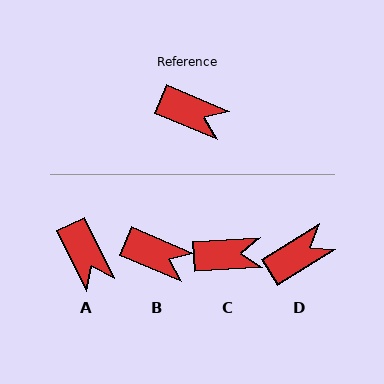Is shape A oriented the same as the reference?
No, it is off by about 41 degrees.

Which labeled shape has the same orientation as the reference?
B.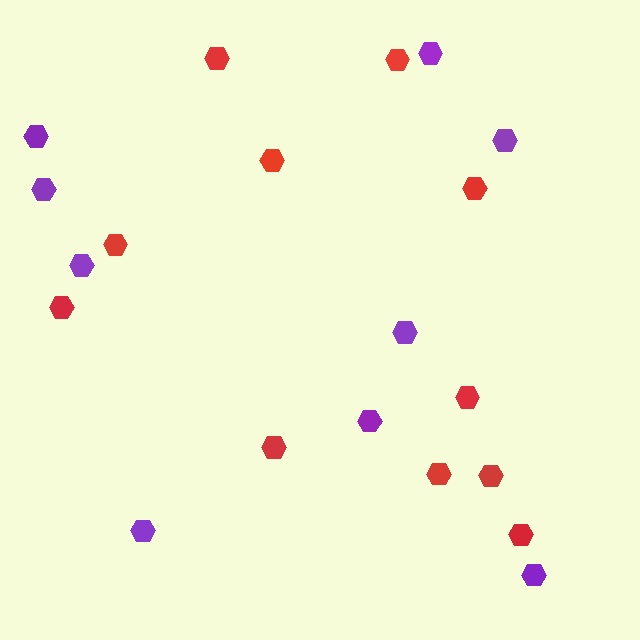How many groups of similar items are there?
There are 2 groups: one group of red hexagons (11) and one group of purple hexagons (9).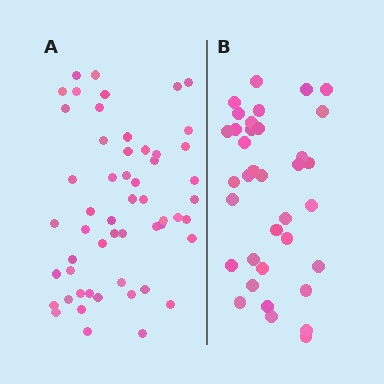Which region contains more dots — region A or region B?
Region A (the left region) has more dots.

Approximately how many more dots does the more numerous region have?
Region A has approximately 20 more dots than region B.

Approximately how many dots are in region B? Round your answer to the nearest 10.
About 40 dots. (The exact count is 36, which rounds to 40.)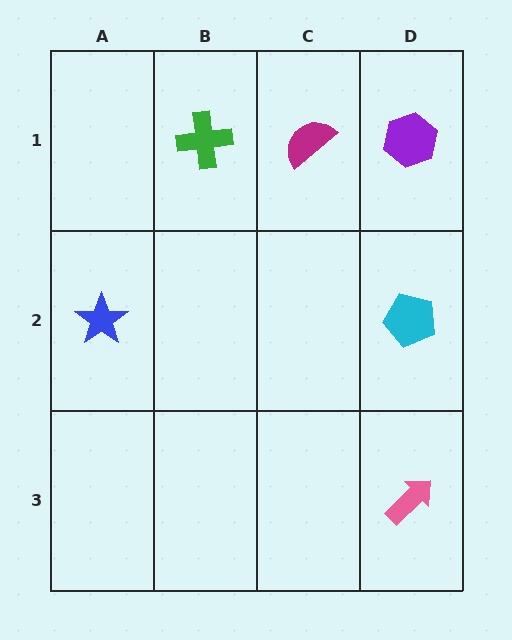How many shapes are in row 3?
1 shape.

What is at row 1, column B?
A green cross.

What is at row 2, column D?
A cyan pentagon.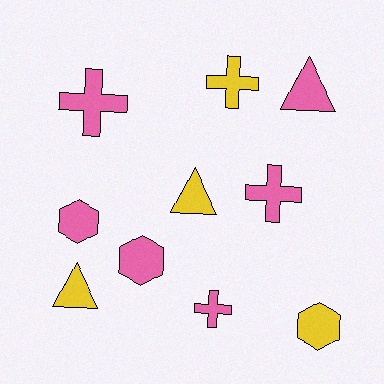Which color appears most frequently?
Pink, with 6 objects.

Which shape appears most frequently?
Cross, with 4 objects.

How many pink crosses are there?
There are 3 pink crosses.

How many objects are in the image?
There are 10 objects.